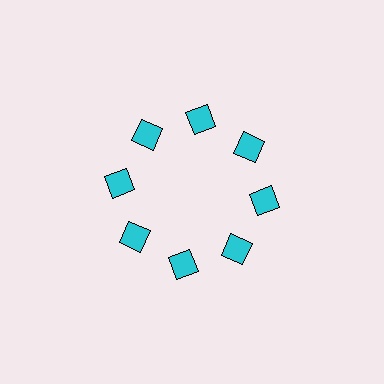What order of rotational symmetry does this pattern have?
This pattern has 8-fold rotational symmetry.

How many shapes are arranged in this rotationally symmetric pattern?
There are 8 shapes, arranged in 8 groups of 1.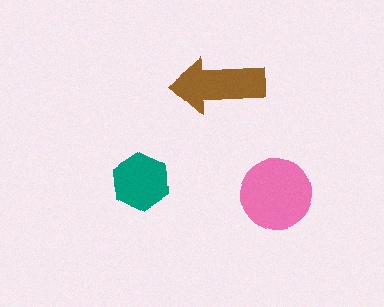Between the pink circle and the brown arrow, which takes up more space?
The pink circle.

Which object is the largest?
The pink circle.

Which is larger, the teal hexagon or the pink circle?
The pink circle.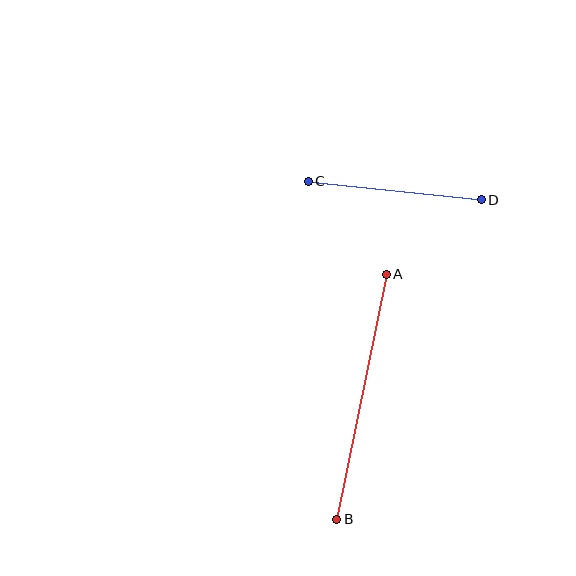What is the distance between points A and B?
The distance is approximately 250 pixels.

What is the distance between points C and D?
The distance is approximately 174 pixels.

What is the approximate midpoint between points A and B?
The midpoint is at approximately (361, 397) pixels.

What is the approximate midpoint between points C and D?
The midpoint is at approximately (395, 190) pixels.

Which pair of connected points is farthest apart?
Points A and B are farthest apart.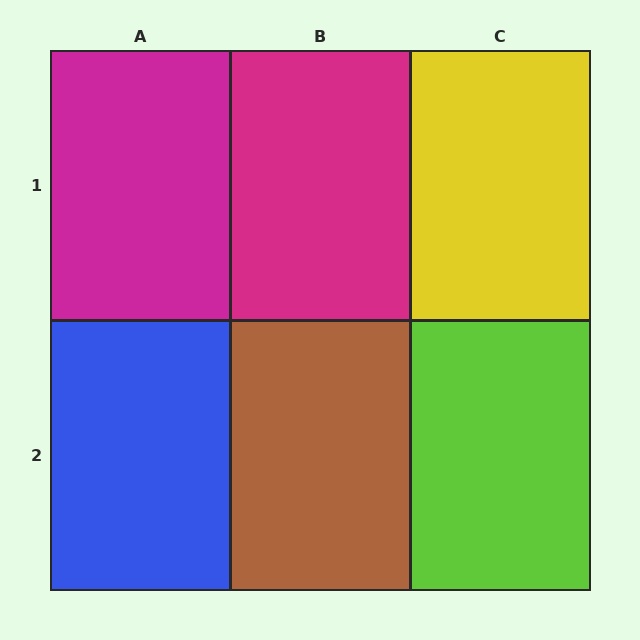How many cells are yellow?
1 cell is yellow.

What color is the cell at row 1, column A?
Magenta.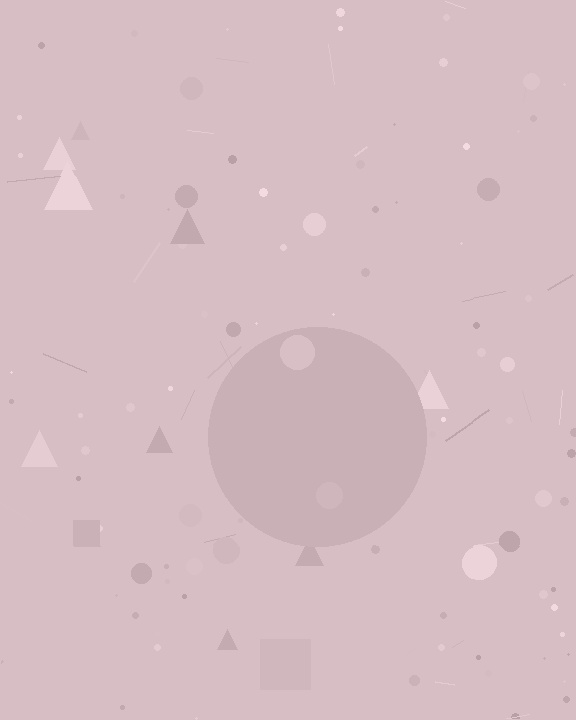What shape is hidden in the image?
A circle is hidden in the image.